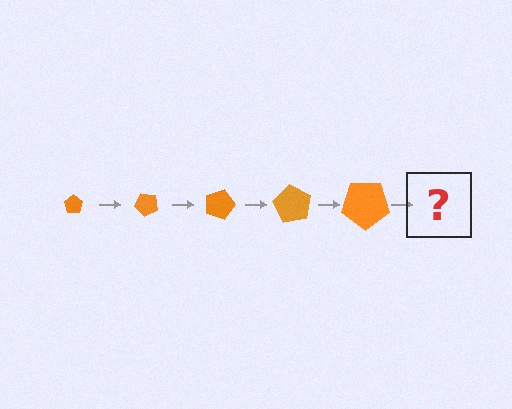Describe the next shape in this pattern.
It should be a pentagon, larger than the previous one and rotated 225 degrees from the start.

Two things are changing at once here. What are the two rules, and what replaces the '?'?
The two rules are that the pentagon grows larger each step and it rotates 45 degrees each step. The '?' should be a pentagon, larger than the previous one and rotated 225 degrees from the start.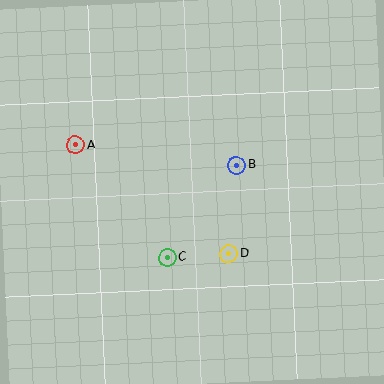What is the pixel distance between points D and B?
The distance between D and B is 89 pixels.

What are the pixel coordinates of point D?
Point D is at (229, 254).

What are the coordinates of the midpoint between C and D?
The midpoint between C and D is at (198, 256).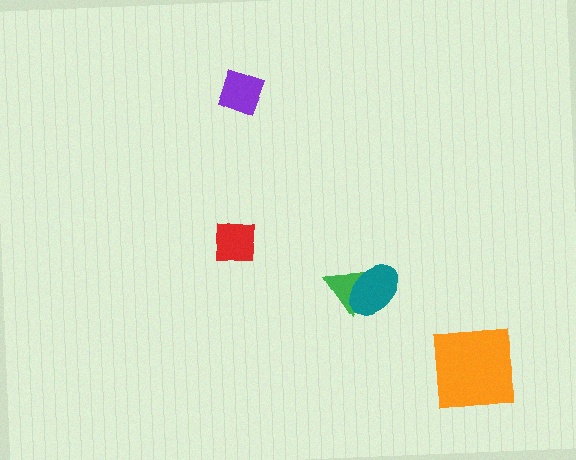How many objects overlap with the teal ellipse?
1 object overlaps with the teal ellipse.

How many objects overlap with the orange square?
0 objects overlap with the orange square.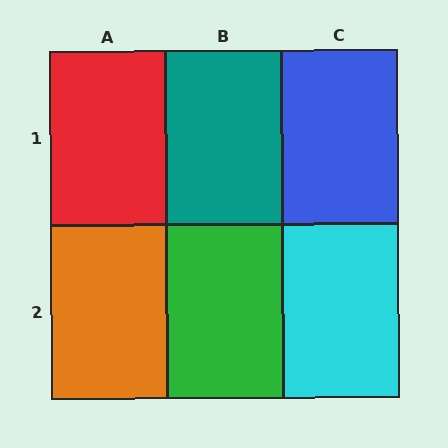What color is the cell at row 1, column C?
Blue.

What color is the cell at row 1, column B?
Teal.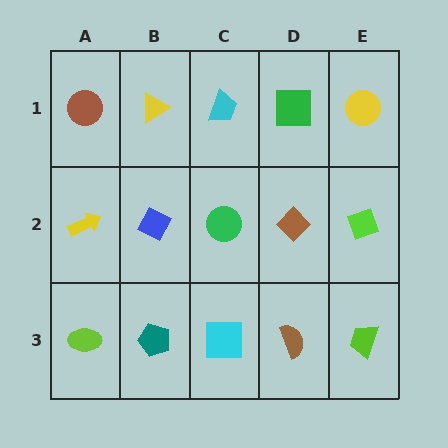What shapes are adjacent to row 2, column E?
A yellow circle (row 1, column E), a lime trapezoid (row 3, column E), a brown diamond (row 2, column D).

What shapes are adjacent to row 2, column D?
A green square (row 1, column D), a brown semicircle (row 3, column D), a green circle (row 2, column C), a lime diamond (row 2, column E).